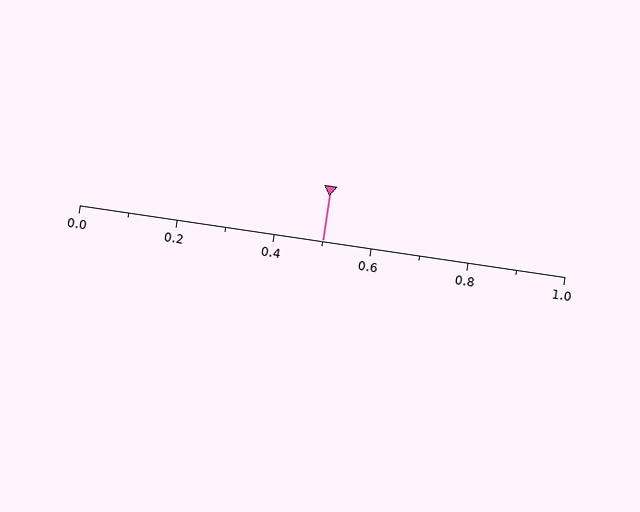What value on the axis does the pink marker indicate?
The marker indicates approximately 0.5.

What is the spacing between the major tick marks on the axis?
The major ticks are spaced 0.2 apart.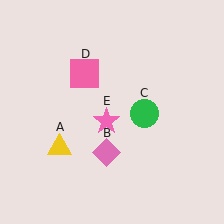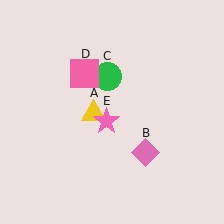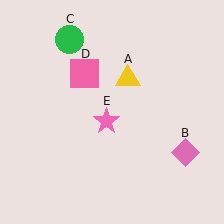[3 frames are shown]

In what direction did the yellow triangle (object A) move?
The yellow triangle (object A) moved up and to the right.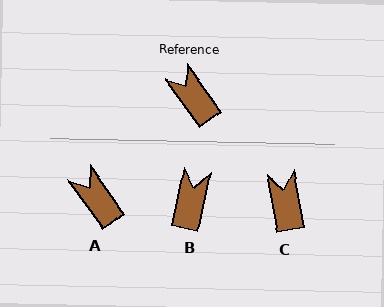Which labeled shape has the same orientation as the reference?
A.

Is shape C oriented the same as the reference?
No, it is off by about 26 degrees.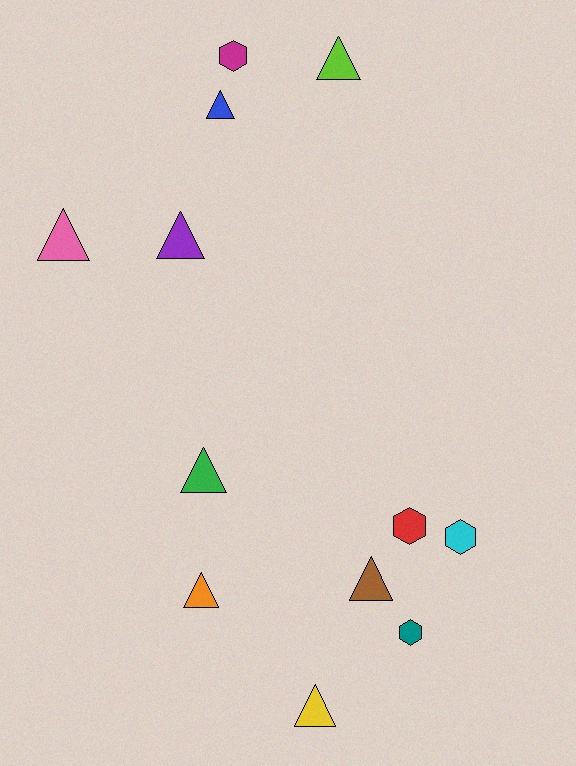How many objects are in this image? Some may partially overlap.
There are 12 objects.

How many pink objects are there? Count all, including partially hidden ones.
There is 1 pink object.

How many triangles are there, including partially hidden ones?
There are 8 triangles.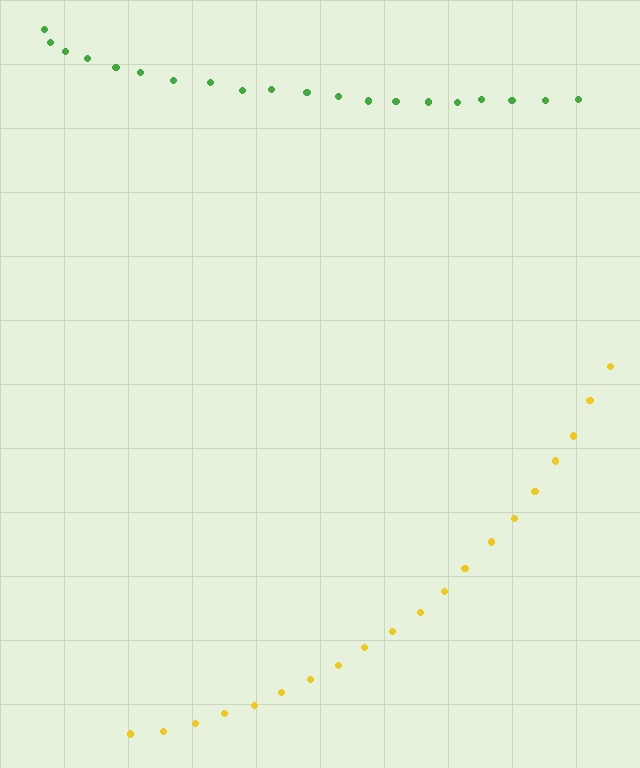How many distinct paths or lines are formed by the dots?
There are 2 distinct paths.